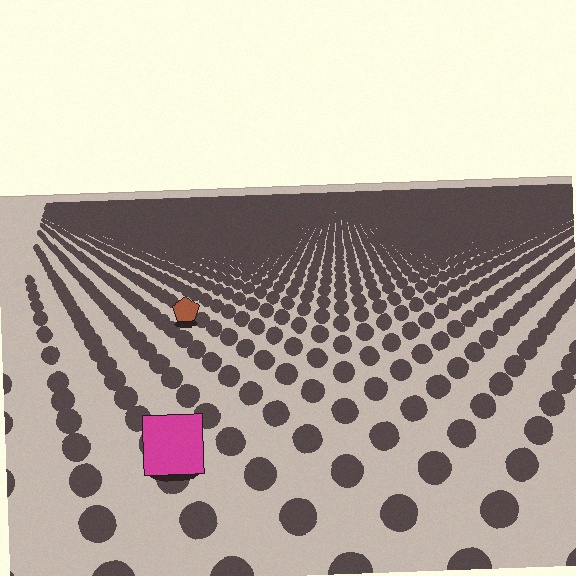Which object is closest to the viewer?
The magenta square is closest. The texture marks near it are larger and more spread out.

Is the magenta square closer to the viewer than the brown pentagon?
Yes. The magenta square is closer — you can tell from the texture gradient: the ground texture is coarser near it.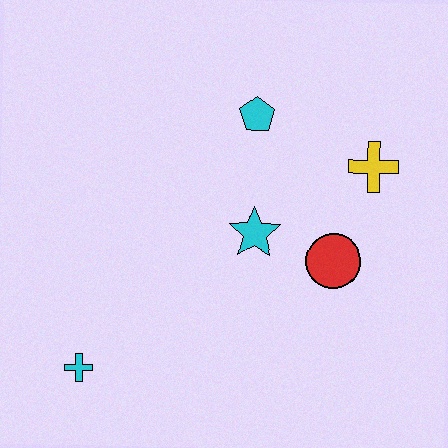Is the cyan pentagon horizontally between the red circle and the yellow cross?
No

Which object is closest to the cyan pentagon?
The cyan star is closest to the cyan pentagon.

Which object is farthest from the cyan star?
The cyan cross is farthest from the cyan star.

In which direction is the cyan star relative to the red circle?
The cyan star is to the left of the red circle.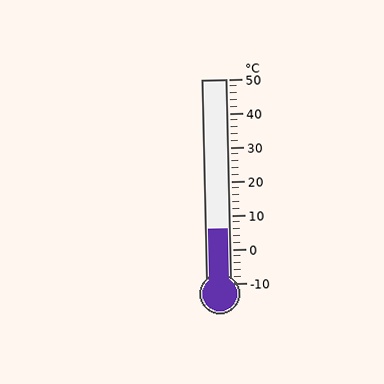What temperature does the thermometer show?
The thermometer shows approximately 6°C.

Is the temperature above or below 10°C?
The temperature is below 10°C.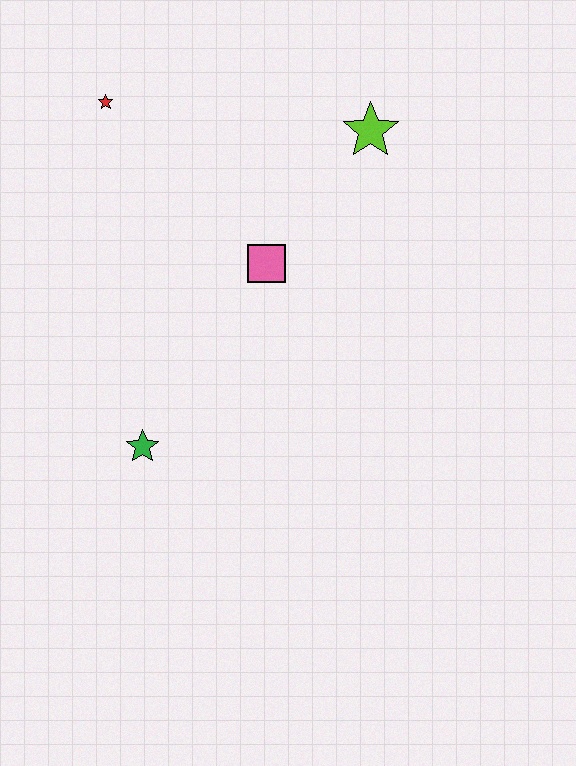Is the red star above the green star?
Yes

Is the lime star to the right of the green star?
Yes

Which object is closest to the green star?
The pink square is closest to the green star.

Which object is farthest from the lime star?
The green star is farthest from the lime star.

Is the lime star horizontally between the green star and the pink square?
No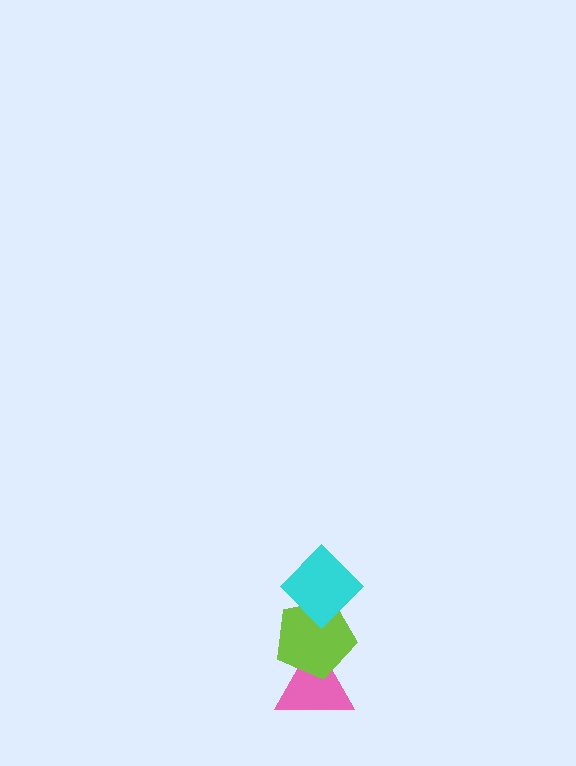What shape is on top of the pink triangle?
The lime pentagon is on top of the pink triangle.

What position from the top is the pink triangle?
The pink triangle is 3rd from the top.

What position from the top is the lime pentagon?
The lime pentagon is 2nd from the top.